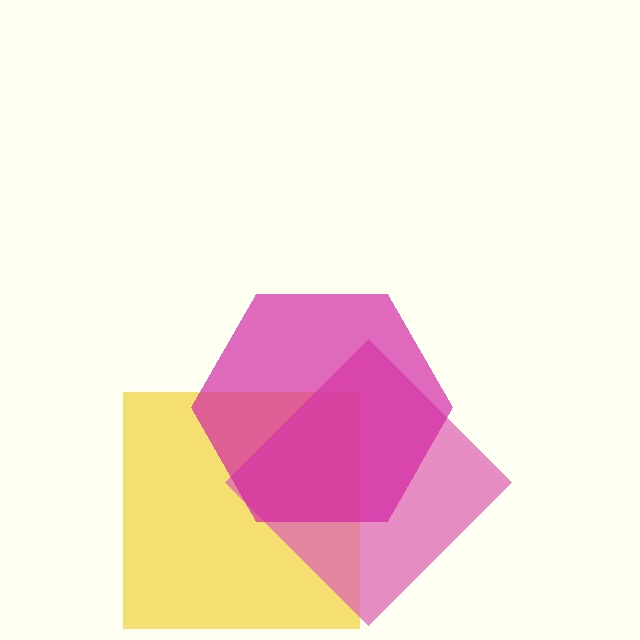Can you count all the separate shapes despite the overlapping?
Yes, there are 3 separate shapes.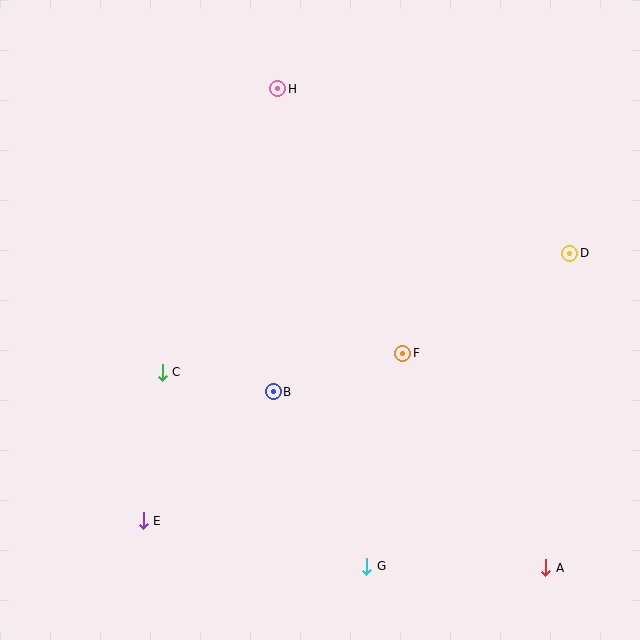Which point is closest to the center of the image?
Point B at (273, 392) is closest to the center.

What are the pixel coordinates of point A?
Point A is at (546, 568).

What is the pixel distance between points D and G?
The distance between D and G is 373 pixels.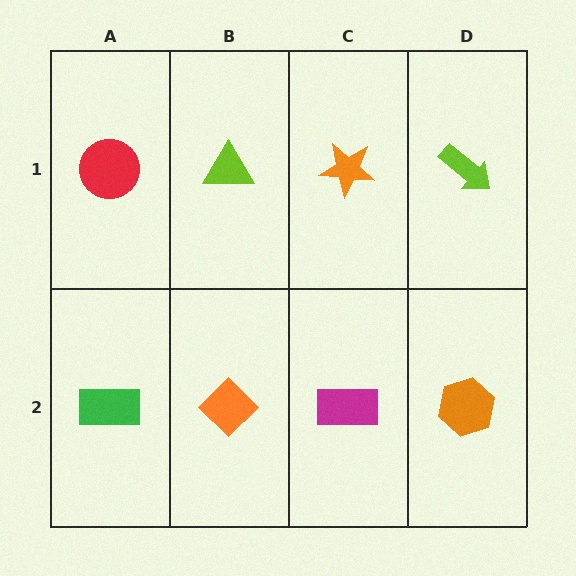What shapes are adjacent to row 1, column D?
An orange hexagon (row 2, column D), an orange star (row 1, column C).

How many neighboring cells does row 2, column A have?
2.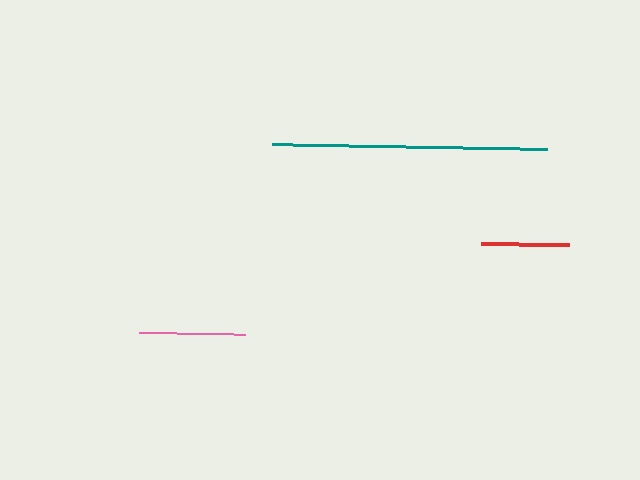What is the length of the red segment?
The red segment is approximately 89 pixels long.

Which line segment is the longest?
The teal line is the longest at approximately 275 pixels.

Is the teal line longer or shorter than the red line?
The teal line is longer than the red line.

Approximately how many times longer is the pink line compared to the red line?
The pink line is approximately 1.2 times the length of the red line.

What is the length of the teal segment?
The teal segment is approximately 275 pixels long.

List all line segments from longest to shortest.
From longest to shortest: teal, pink, red.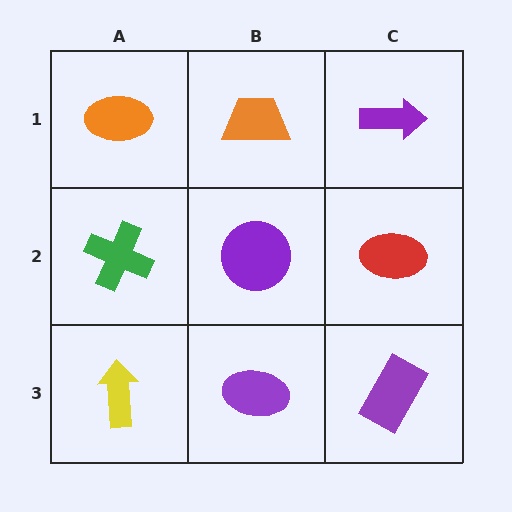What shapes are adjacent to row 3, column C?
A red ellipse (row 2, column C), a purple ellipse (row 3, column B).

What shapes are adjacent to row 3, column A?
A green cross (row 2, column A), a purple ellipse (row 3, column B).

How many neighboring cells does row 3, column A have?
2.